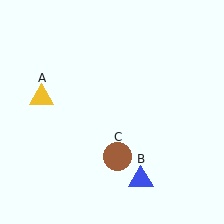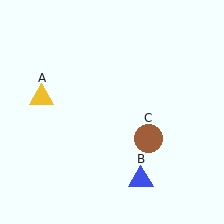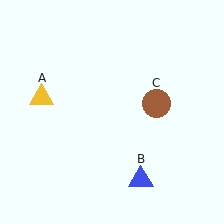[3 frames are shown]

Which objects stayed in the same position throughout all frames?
Yellow triangle (object A) and blue triangle (object B) remained stationary.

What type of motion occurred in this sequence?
The brown circle (object C) rotated counterclockwise around the center of the scene.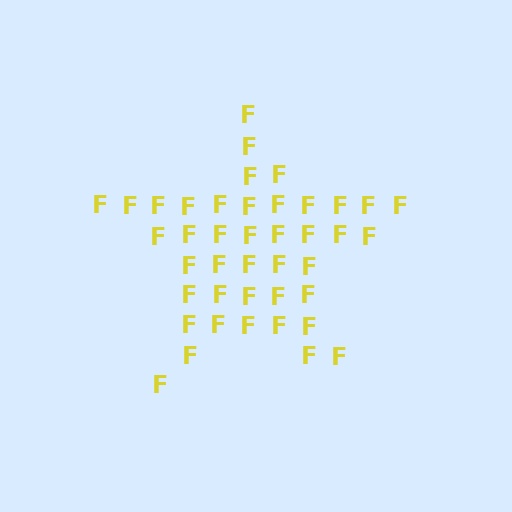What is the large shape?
The large shape is a star.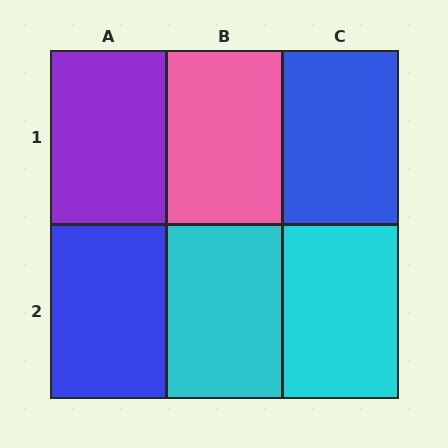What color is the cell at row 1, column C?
Blue.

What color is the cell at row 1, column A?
Purple.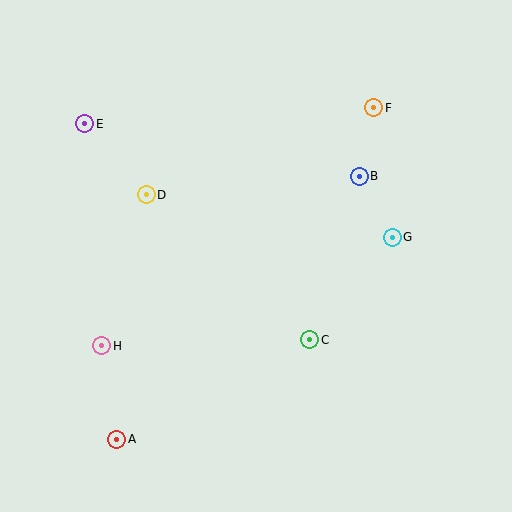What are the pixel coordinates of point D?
Point D is at (146, 195).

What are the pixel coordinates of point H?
Point H is at (102, 346).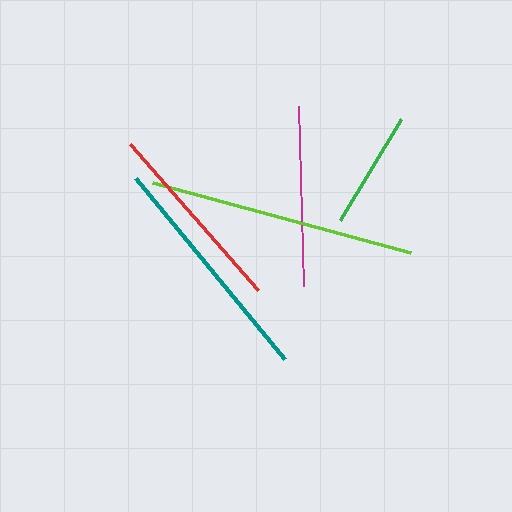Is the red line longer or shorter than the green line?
The red line is longer than the green line.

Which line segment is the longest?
The lime line is the longest at approximately 267 pixels.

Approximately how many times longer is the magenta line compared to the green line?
The magenta line is approximately 1.5 times the length of the green line.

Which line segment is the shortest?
The green line is the shortest at approximately 118 pixels.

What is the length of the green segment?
The green segment is approximately 118 pixels long.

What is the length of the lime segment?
The lime segment is approximately 267 pixels long.